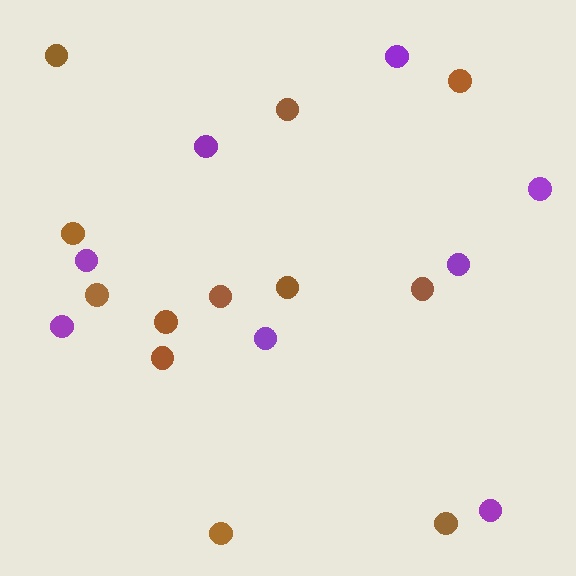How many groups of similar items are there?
There are 2 groups: one group of brown circles (12) and one group of purple circles (8).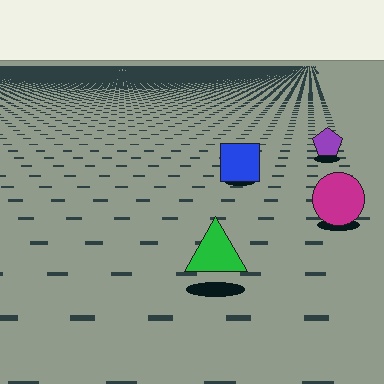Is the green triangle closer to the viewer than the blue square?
Yes. The green triangle is closer — you can tell from the texture gradient: the ground texture is coarser near it.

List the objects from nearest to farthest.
From nearest to farthest: the green triangle, the magenta circle, the blue square, the purple pentagon.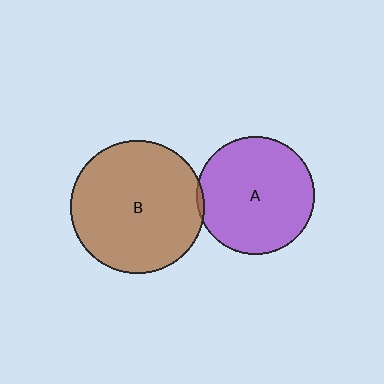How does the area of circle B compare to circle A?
Approximately 1.3 times.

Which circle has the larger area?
Circle B (brown).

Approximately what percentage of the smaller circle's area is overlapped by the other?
Approximately 5%.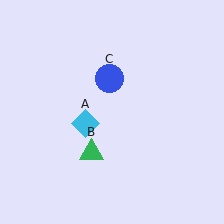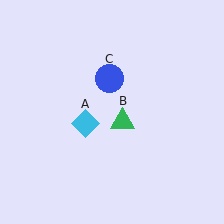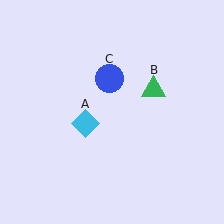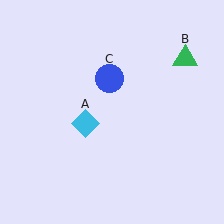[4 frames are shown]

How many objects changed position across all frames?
1 object changed position: green triangle (object B).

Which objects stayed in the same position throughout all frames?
Cyan diamond (object A) and blue circle (object C) remained stationary.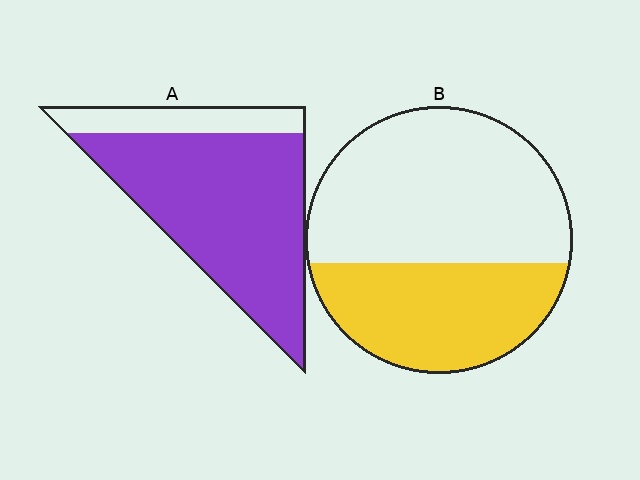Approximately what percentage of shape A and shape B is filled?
A is approximately 80% and B is approximately 40%.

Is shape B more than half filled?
No.